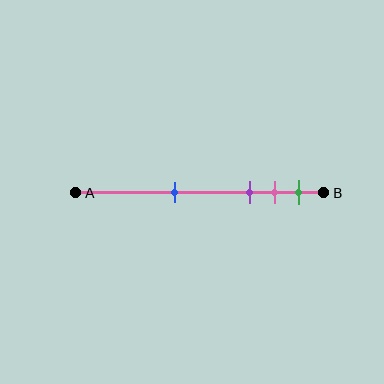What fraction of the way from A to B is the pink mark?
The pink mark is approximately 80% (0.8) of the way from A to B.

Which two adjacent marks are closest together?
The pink and green marks are the closest adjacent pair.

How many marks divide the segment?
There are 4 marks dividing the segment.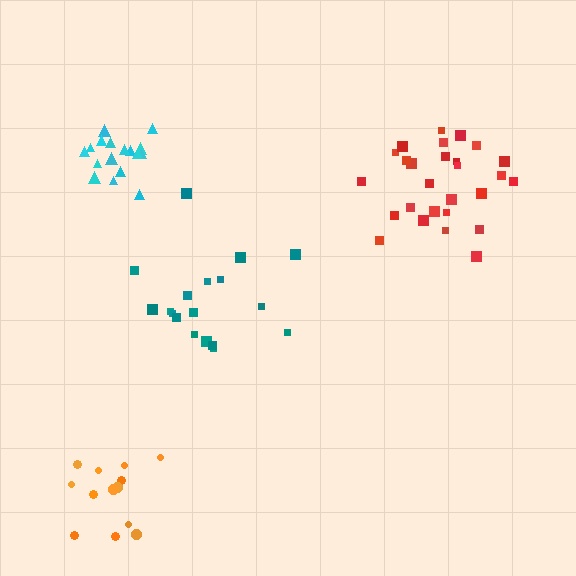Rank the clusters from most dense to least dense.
cyan, red, orange, teal.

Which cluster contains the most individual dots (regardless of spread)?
Red (28).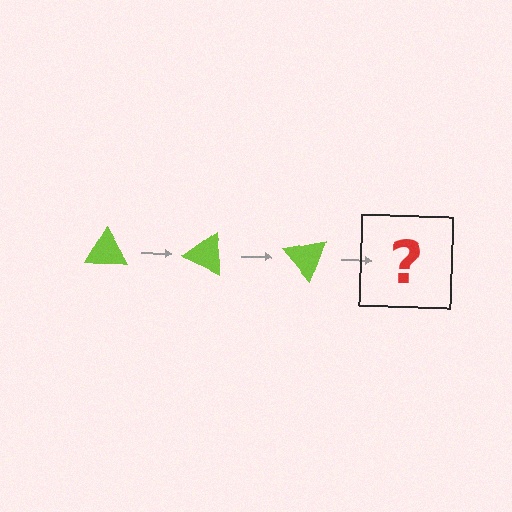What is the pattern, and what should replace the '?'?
The pattern is that the triangle rotates 25 degrees each step. The '?' should be a lime triangle rotated 75 degrees.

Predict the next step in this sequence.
The next step is a lime triangle rotated 75 degrees.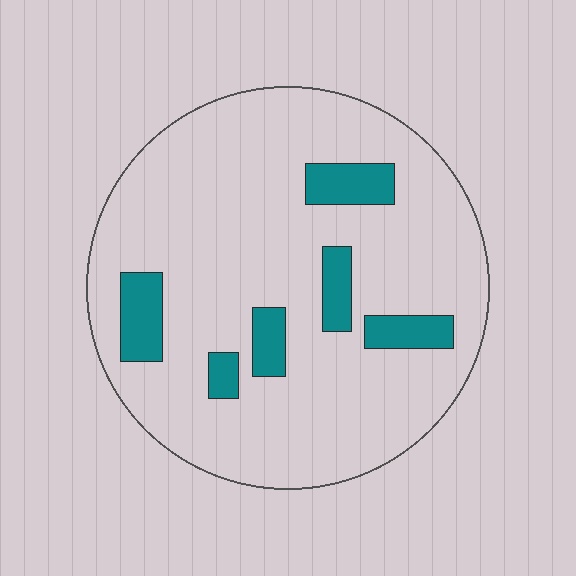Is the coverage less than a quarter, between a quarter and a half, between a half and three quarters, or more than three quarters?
Less than a quarter.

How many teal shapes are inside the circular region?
6.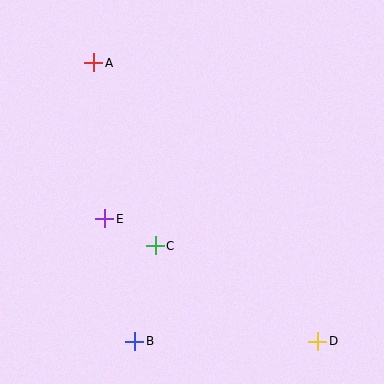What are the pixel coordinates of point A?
Point A is at (94, 63).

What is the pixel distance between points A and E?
The distance between A and E is 156 pixels.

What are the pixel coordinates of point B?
Point B is at (135, 341).